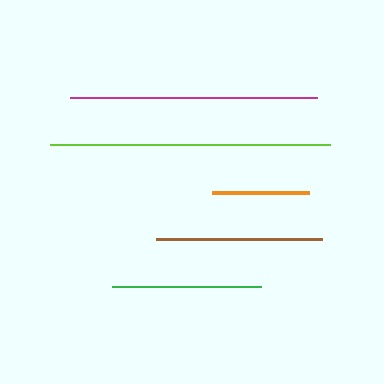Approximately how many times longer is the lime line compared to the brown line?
The lime line is approximately 1.7 times the length of the brown line.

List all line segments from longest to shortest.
From longest to shortest: lime, magenta, brown, green, orange.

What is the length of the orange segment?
The orange segment is approximately 97 pixels long.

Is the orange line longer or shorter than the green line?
The green line is longer than the orange line.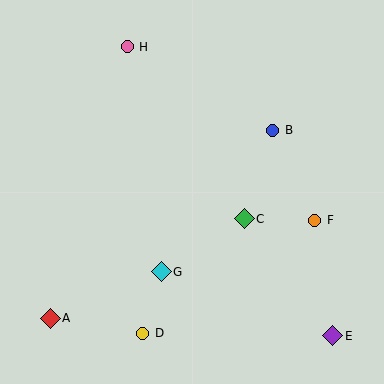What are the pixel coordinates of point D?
Point D is at (143, 333).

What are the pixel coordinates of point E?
Point E is at (333, 336).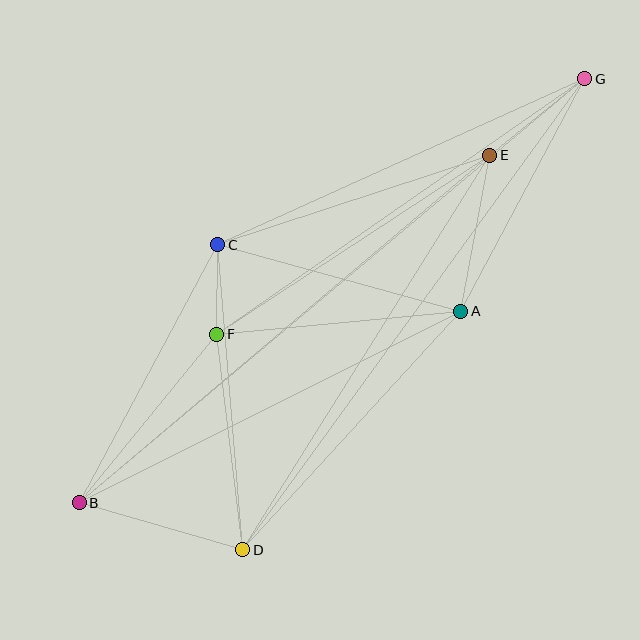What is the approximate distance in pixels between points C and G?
The distance between C and G is approximately 403 pixels.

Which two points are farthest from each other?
Points B and G are farthest from each other.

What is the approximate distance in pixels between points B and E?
The distance between B and E is approximately 538 pixels.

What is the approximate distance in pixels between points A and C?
The distance between A and C is approximately 252 pixels.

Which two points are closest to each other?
Points C and F are closest to each other.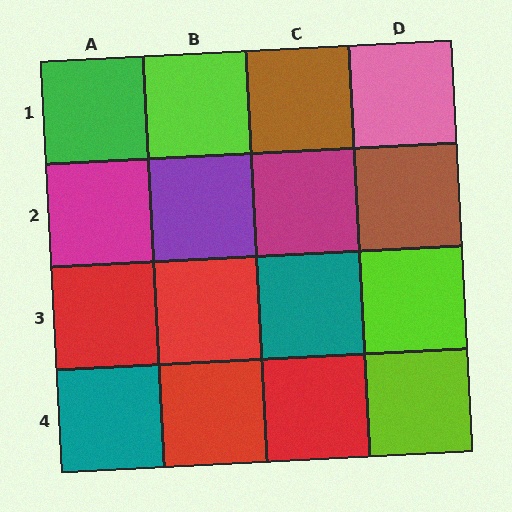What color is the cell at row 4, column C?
Red.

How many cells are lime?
3 cells are lime.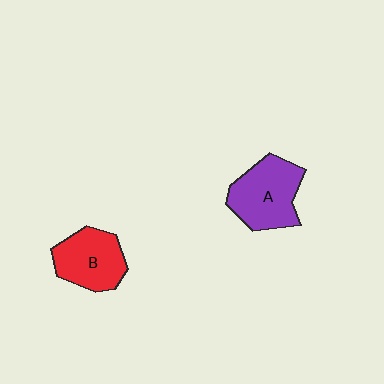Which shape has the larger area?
Shape A (purple).